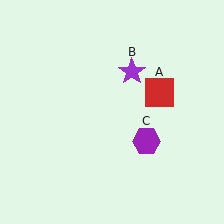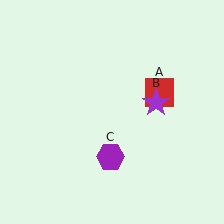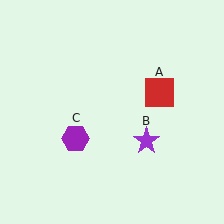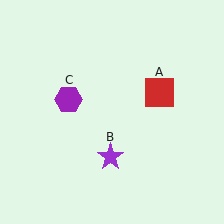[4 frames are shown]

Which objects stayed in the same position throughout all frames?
Red square (object A) remained stationary.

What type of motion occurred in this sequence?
The purple star (object B), purple hexagon (object C) rotated clockwise around the center of the scene.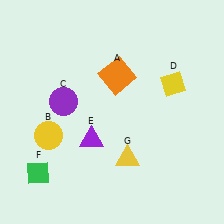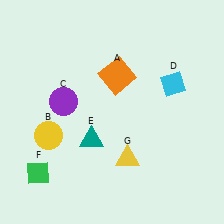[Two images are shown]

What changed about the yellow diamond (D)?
In Image 1, D is yellow. In Image 2, it changed to cyan.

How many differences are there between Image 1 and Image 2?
There are 2 differences between the two images.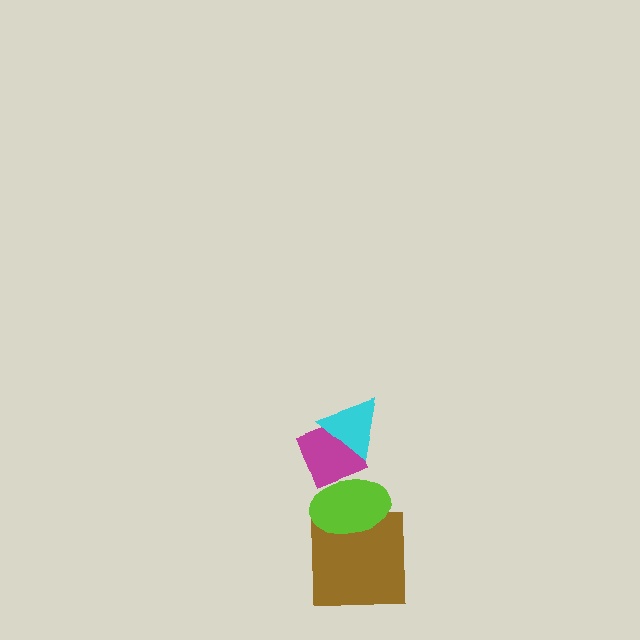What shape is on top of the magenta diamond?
The cyan triangle is on top of the magenta diamond.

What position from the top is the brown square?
The brown square is 4th from the top.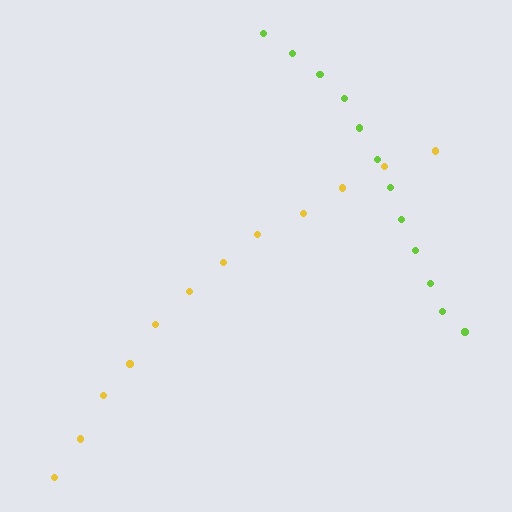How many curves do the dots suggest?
There are 2 distinct paths.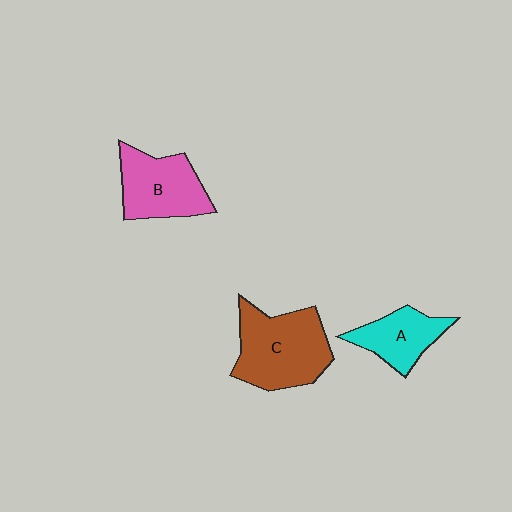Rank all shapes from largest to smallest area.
From largest to smallest: C (brown), B (pink), A (cyan).